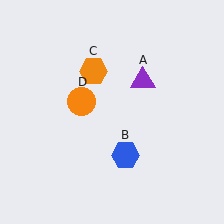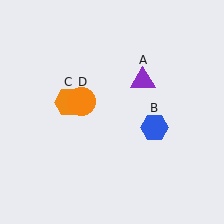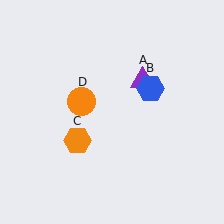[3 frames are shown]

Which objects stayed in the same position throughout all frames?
Purple triangle (object A) and orange circle (object D) remained stationary.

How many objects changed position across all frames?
2 objects changed position: blue hexagon (object B), orange hexagon (object C).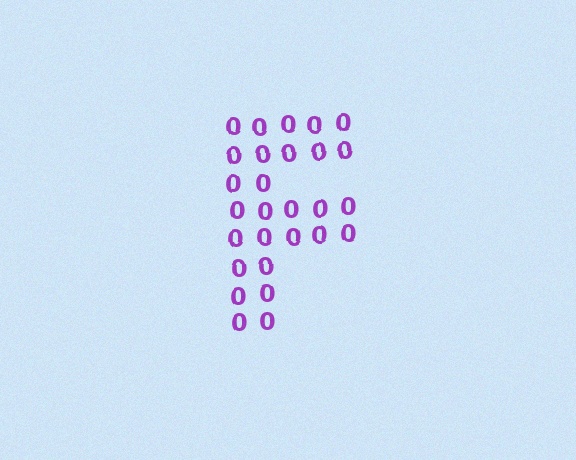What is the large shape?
The large shape is the letter F.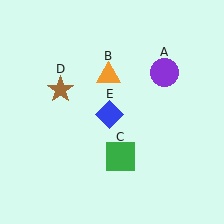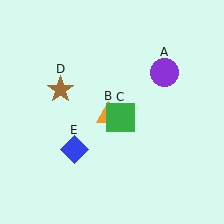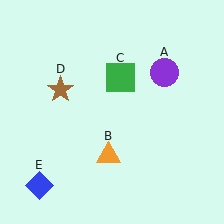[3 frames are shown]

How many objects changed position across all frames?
3 objects changed position: orange triangle (object B), green square (object C), blue diamond (object E).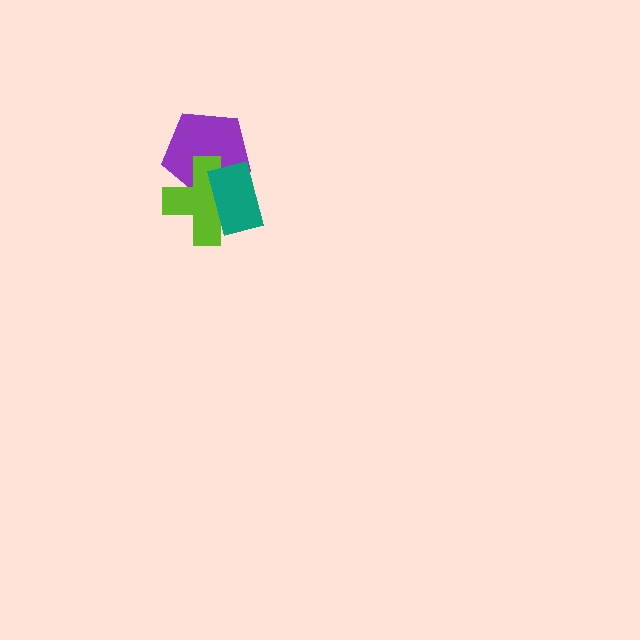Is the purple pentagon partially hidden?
Yes, it is partially covered by another shape.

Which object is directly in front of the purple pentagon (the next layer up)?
The lime cross is directly in front of the purple pentagon.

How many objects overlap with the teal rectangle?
2 objects overlap with the teal rectangle.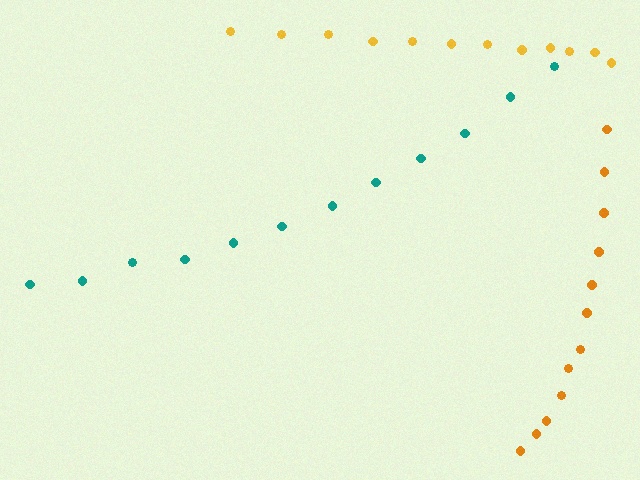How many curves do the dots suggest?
There are 3 distinct paths.